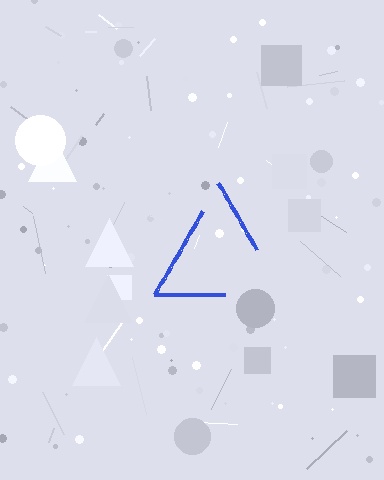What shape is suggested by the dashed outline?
The dashed outline suggests a triangle.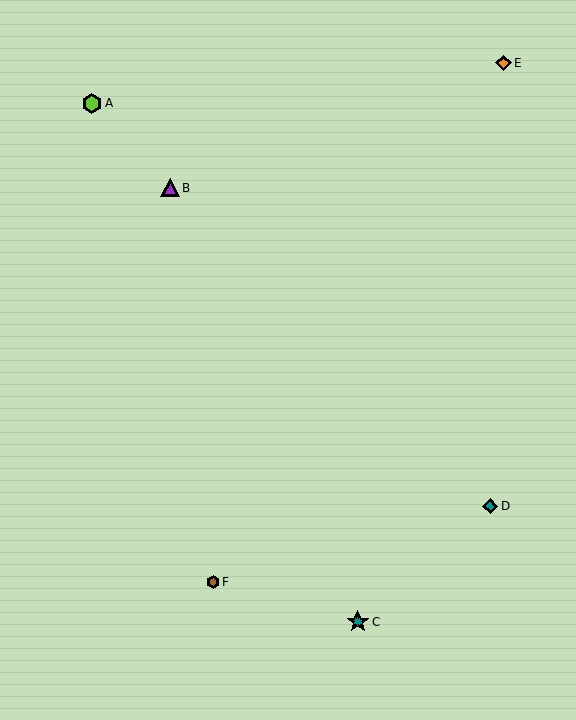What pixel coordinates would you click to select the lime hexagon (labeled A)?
Click at (92, 103) to select the lime hexagon A.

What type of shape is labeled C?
Shape C is a teal star.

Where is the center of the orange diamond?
The center of the orange diamond is at (503, 63).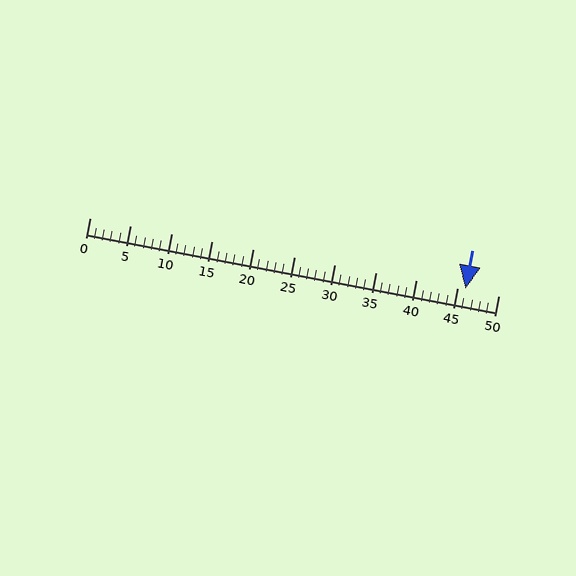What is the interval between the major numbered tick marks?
The major tick marks are spaced 5 units apart.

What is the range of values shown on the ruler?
The ruler shows values from 0 to 50.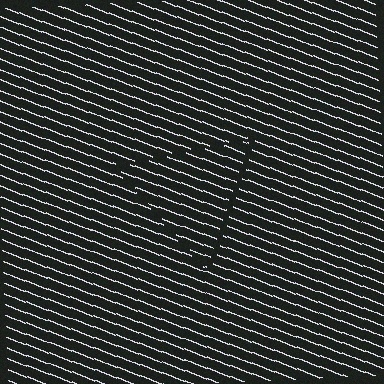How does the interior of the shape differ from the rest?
The interior of the shape contains the same grating, shifted by half a period — the contour is defined by the phase discontinuity where line-ends from the inner and outer gratings abut.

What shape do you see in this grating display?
An illusory triangle. The interior of the shape contains the same grating, shifted by half a period — the contour is defined by the phase discontinuity where line-ends from the inner and outer gratings abut.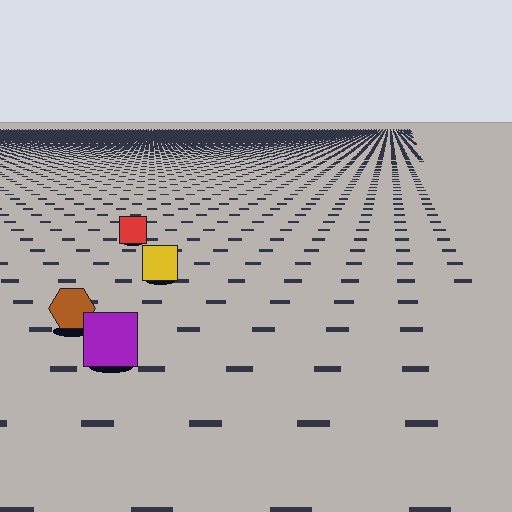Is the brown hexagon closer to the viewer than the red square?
Yes. The brown hexagon is closer — you can tell from the texture gradient: the ground texture is coarser near it.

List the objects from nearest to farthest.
From nearest to farthest: the purple square, the brown hexagon, the yellow square, the red square.